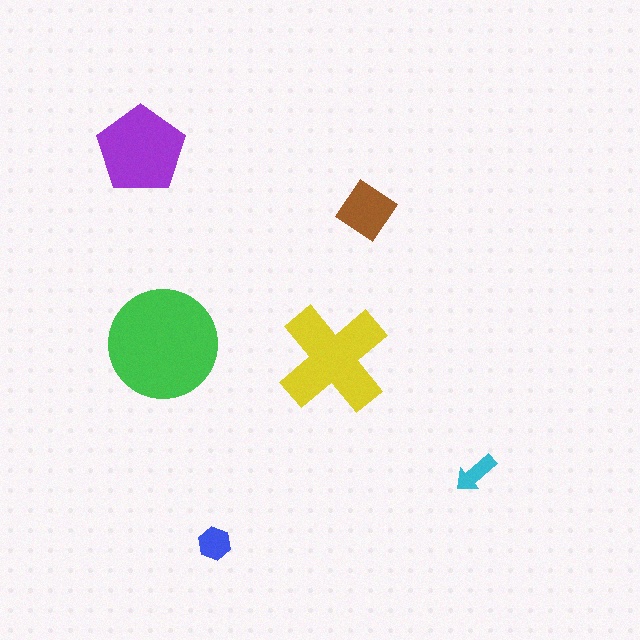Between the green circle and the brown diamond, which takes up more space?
The green circle.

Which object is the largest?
The green circle.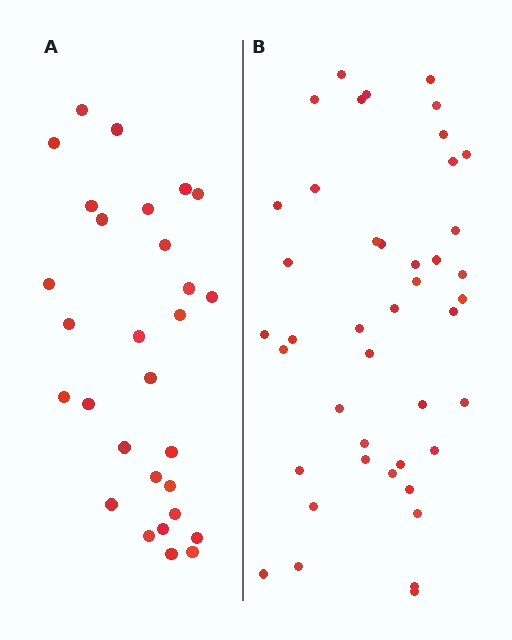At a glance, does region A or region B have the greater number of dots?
Region B (the right region) has more dots.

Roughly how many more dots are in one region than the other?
Region B has approximately 15 more dots than region A.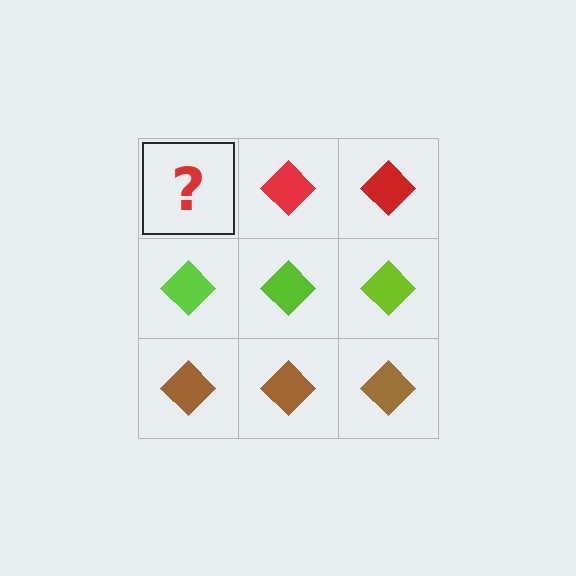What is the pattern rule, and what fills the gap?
The rule is that each row has a consistent color. The gap should be filled with a red diamond.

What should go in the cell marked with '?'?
The missing cell should contain a red diamond.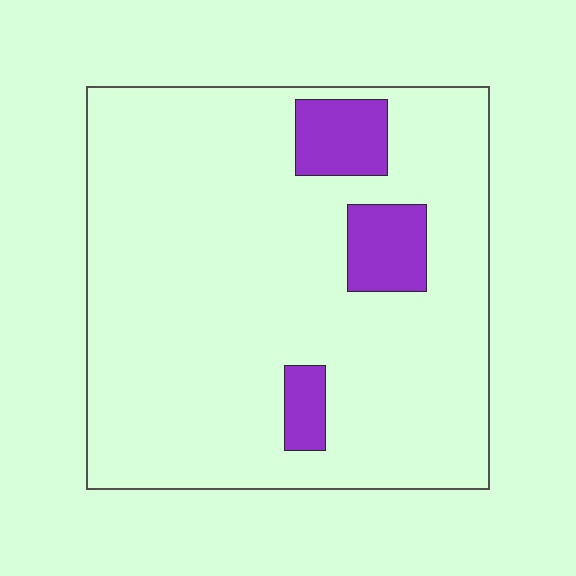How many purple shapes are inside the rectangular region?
3.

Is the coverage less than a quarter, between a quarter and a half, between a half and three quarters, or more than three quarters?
Less than a quarter.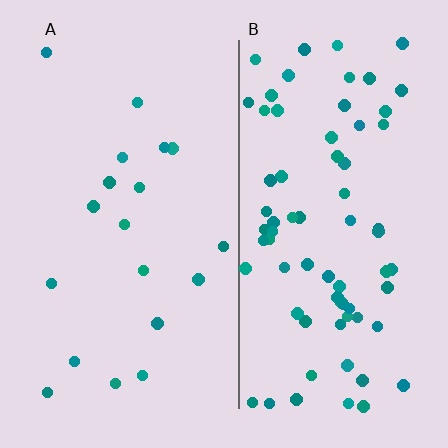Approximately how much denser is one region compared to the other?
Approximately 3.9× — region B over region A.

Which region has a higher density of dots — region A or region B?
B (the right).